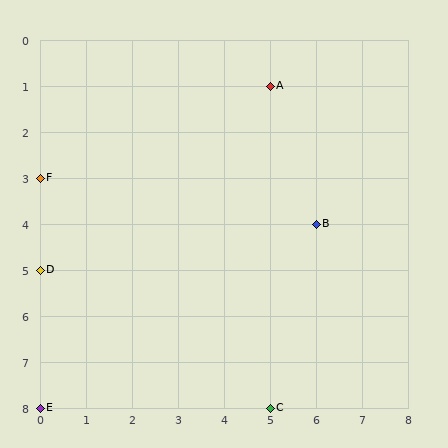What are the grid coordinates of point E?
Point E is at grid coordinates (0, 8).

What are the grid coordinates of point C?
Point C is at grid coordinates (5, 8).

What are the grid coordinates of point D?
Point D is at grid coordinates (0, 5).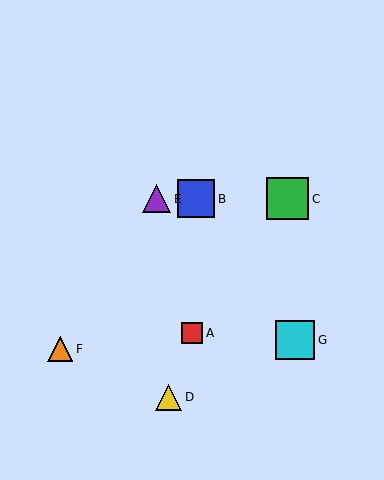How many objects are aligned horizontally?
3 objects (B, C, E) are aligned horizontally.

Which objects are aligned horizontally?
Objects B, C, E are aligned horizontally.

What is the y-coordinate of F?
Object F is at y≈349.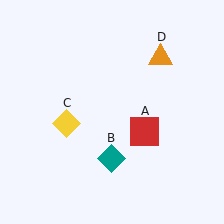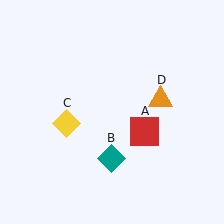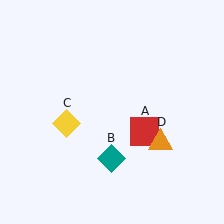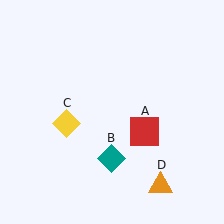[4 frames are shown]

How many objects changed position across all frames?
1 object changed position: orange triangle (object D).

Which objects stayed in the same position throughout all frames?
Red square (object A) and teal diamond (object B) and yellow diamond (object C) remained stationary.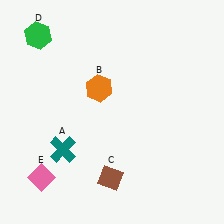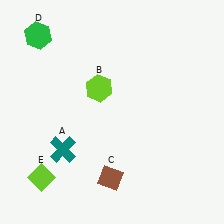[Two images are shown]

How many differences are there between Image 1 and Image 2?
There are 2 differences between the two images.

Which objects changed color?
B changed from orange to lime. E changed from pink to lime.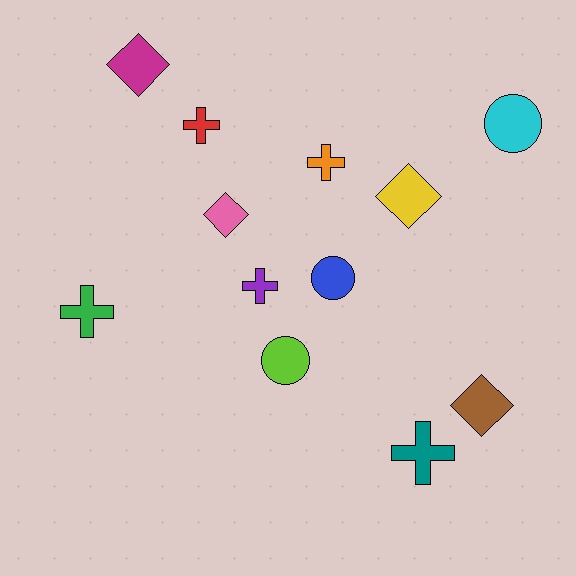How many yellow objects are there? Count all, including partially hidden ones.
There is 1 yellow object.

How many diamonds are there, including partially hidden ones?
There are 4 diamonds.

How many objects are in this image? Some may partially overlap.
There are 12 objects.